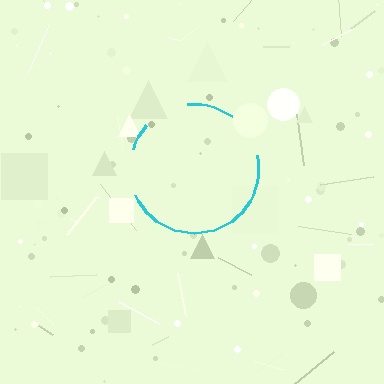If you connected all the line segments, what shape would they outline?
They would outline a circle.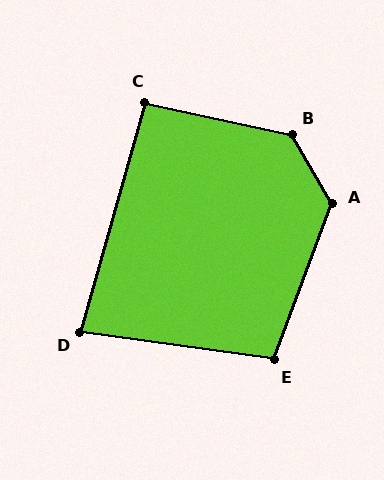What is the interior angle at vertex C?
Approximately 93 degrees (approximately right).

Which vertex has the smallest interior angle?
D, at approximately 82 degrees.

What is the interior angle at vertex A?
Approximately 129 degrees (obtuse).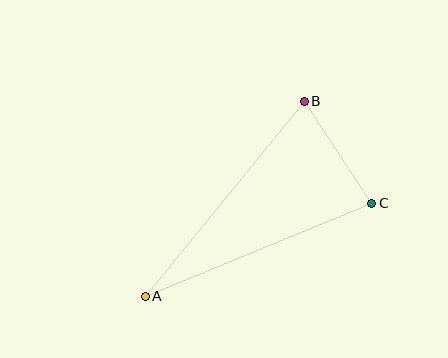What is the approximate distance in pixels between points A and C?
The distance between A and C is approximately 245 pixels.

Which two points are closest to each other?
Points B and C are closest to each other.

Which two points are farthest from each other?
Points A and B are farthest from each other.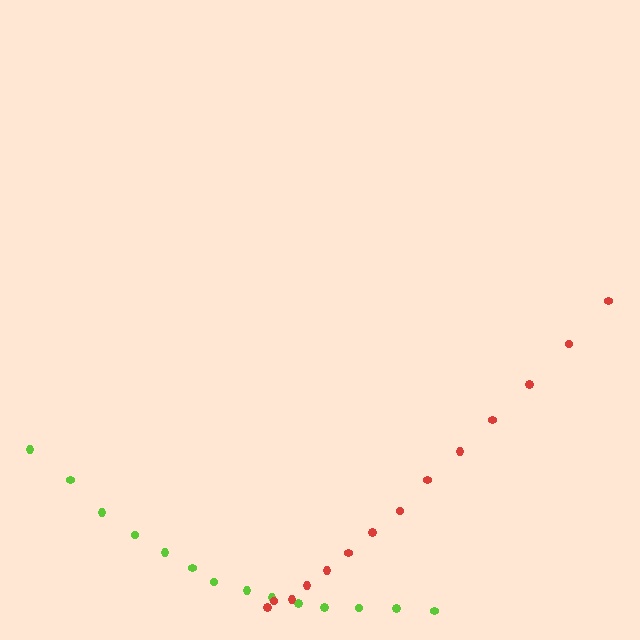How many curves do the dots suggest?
There are 2 distinct paths.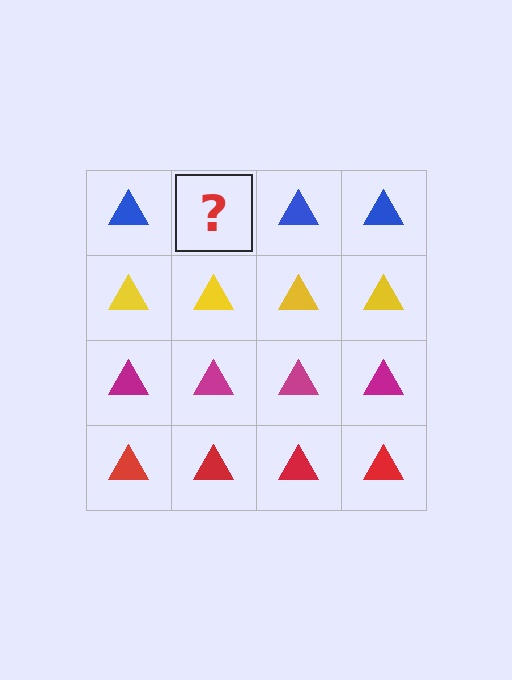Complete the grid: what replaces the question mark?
The question mark should be replaced with a blue triangle.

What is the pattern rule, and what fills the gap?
The rule is that each row has a consistent color. The gap should be filled with a blue triangle.